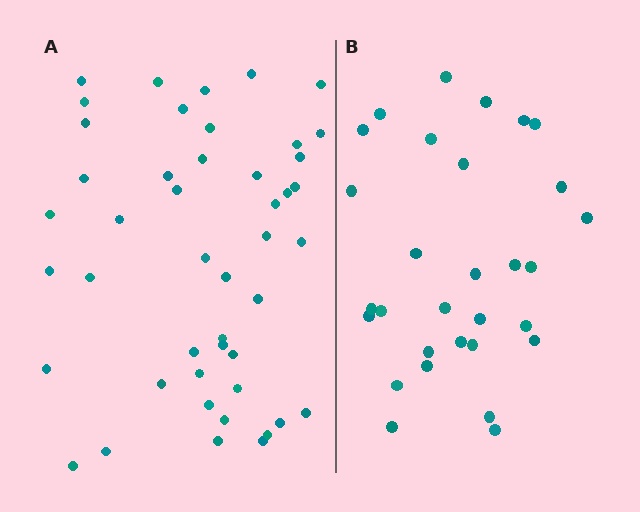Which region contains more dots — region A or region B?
Region A (the left region) has more dots.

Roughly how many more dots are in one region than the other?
Region A has approximately 15 more dots than region B.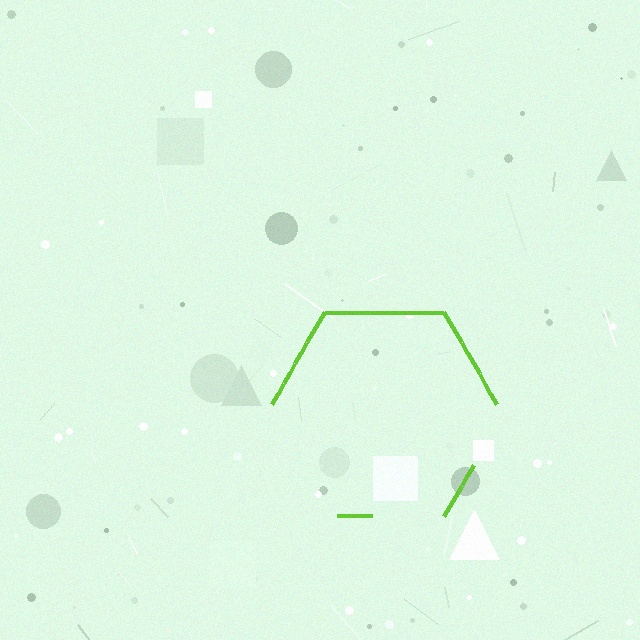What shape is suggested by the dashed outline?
The dashed outline suggests a hexagon.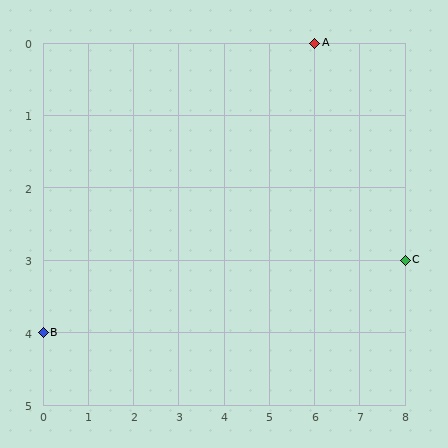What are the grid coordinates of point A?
Point A is at grid coordinates (6, 0).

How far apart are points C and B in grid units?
Points C and B are 8 columns and 1 row apart (about 8.1 grid units diagonally).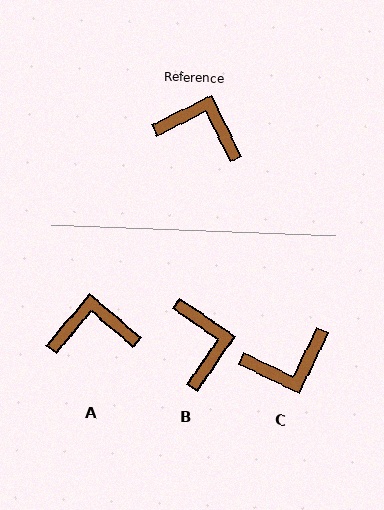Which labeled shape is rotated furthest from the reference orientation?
C, about 142 degrees away.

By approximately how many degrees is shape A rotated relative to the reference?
Approximately 24 degrees counter-clockwise.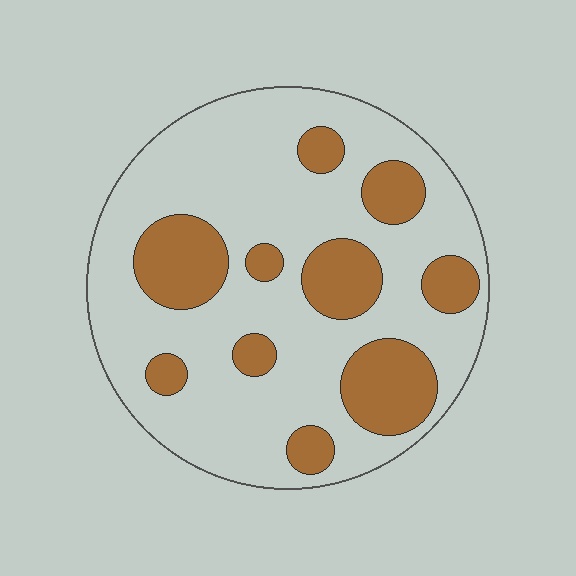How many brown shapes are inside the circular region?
10.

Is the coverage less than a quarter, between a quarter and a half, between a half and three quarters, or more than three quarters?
Between a quarter and a half.